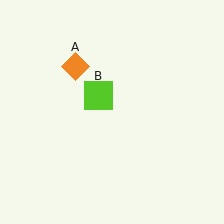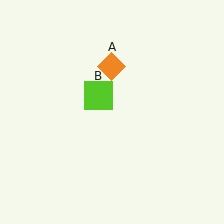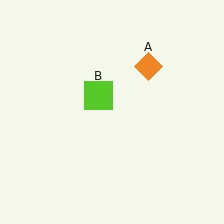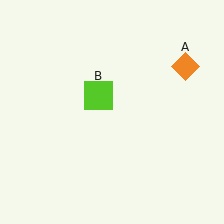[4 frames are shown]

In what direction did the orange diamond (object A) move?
The orange diamond (object A) moved right.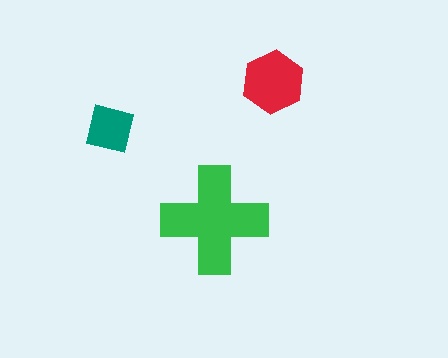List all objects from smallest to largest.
The teal square, the red hexagon, the green cross.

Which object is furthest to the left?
The teal square is leftmost.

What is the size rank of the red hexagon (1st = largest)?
2nd.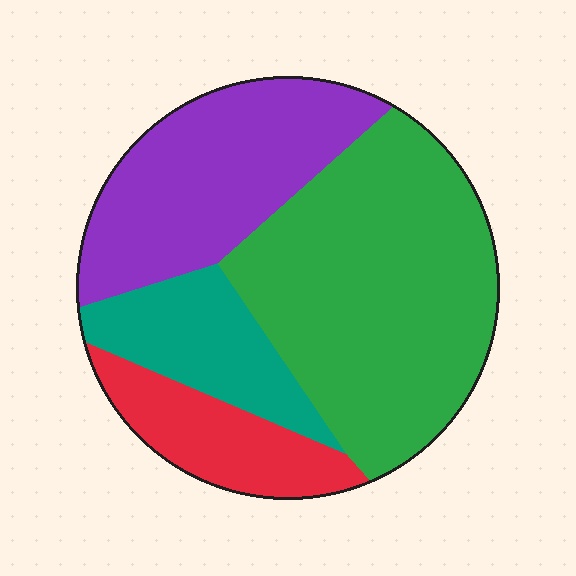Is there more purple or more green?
Green.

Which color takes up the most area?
Green, at roughly 45%.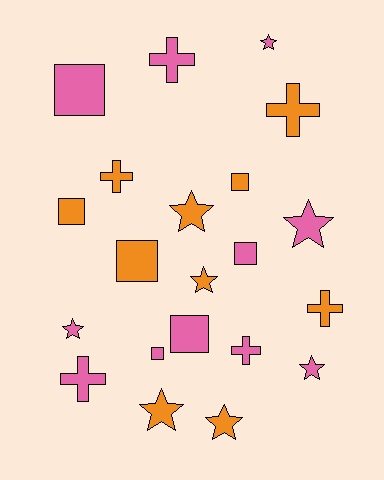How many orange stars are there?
There are 4 orange stars.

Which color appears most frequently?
Pink, with 11 objects.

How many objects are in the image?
There are 21 objects.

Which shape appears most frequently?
Star, with 8 objects.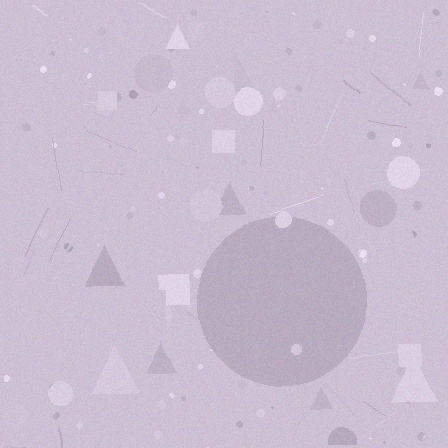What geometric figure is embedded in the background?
A circle is embedded in the background.